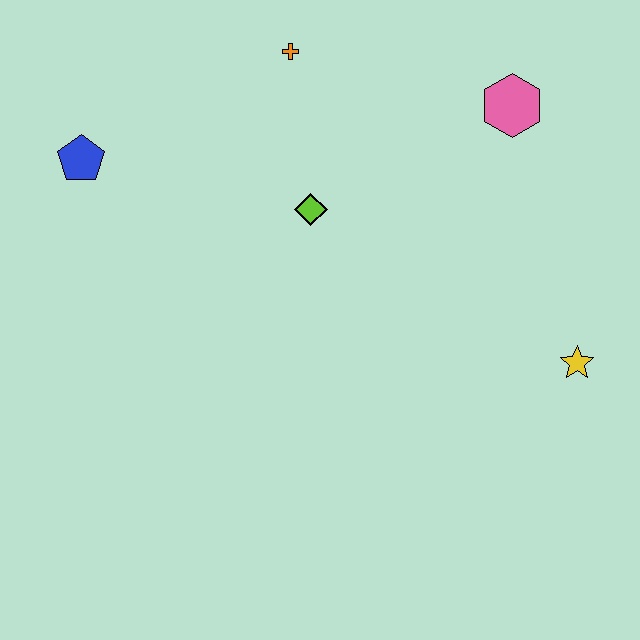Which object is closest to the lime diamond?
The orange cross is closest to the lime diamond.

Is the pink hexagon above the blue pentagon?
Yes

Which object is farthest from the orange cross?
The yellow star is farthest from the orange cross.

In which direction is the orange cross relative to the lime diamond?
The orange cross is above the lime diamond.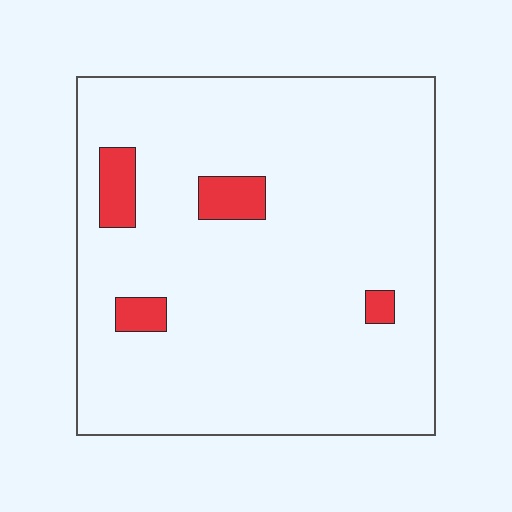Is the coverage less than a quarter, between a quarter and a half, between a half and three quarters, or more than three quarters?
Less than a quarter.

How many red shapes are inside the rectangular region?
4.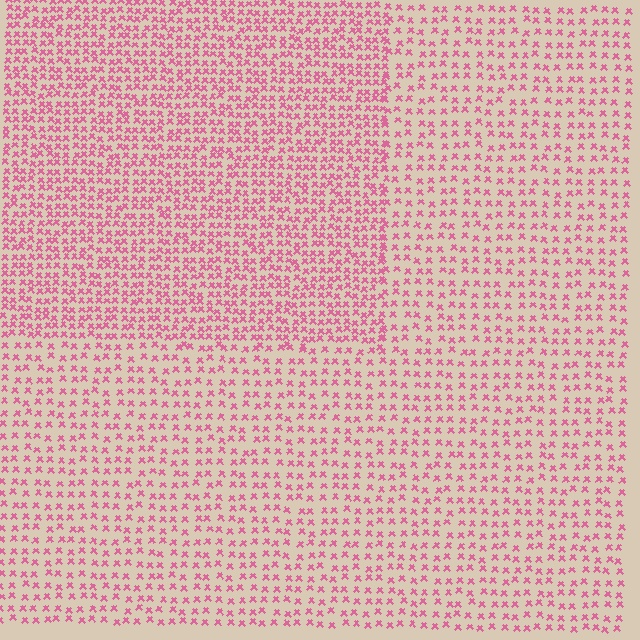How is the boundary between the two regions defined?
The boundary is defined by a change in element density (approximately 1.8x ratio). All elements are the same color, size, and shape.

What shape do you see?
I see a rectangle.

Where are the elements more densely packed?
The elements are more densely packed inside the rectangle boundary.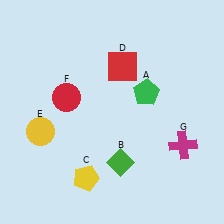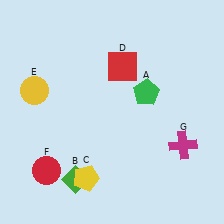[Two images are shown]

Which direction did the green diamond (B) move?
The green diamond (B) moved left.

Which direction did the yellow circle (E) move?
The yellow circle (E) moved up.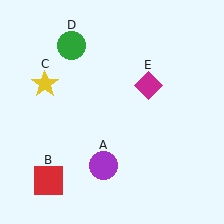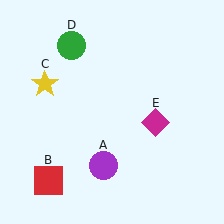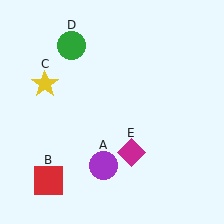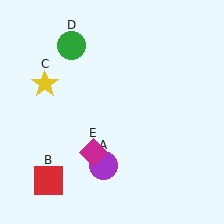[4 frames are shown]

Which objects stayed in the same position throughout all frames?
Purple circle (object A) and red square (object B) and yellow star (object C) and green circle (object D) remained stationary.